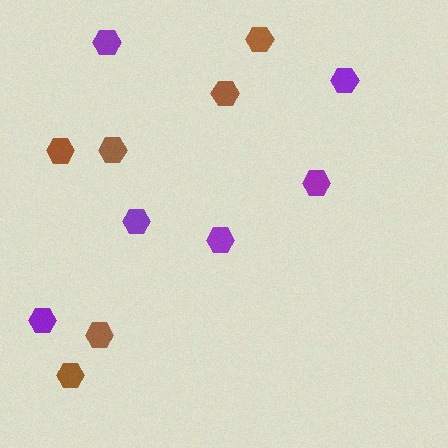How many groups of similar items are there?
There are 2 groups: one group of purple hexagons (6) and one group of brown hexagons (6).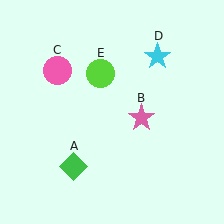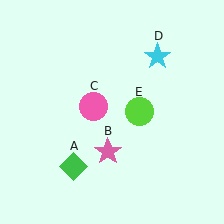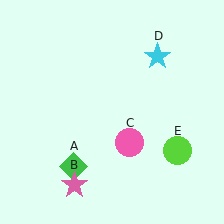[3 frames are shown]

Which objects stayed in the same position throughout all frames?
Green diamond (object A) and cyan star (object D) remained stationary.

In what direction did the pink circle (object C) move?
The pink circle (object C) moved down and to the right.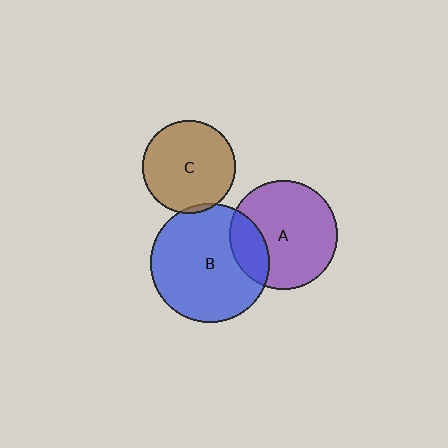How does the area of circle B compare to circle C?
Approximately 1.7 times.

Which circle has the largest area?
Circle B (blue).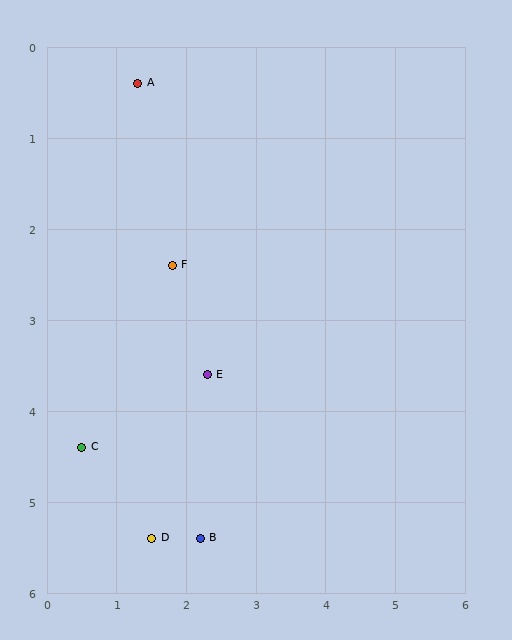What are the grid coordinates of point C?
Point C is at approximately (0.5, 4.4).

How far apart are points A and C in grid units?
Points A and C are about 4.1 grid units apart.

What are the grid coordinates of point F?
Point F is at approximately (1.8, 2.4).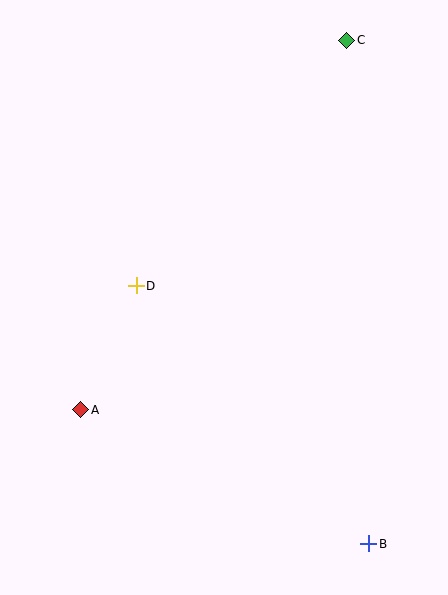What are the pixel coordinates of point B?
Point B is at (369, 544).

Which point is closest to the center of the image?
Point D at (136, 286) is closest to the center.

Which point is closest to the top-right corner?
Point C is closest to the top-right corner.